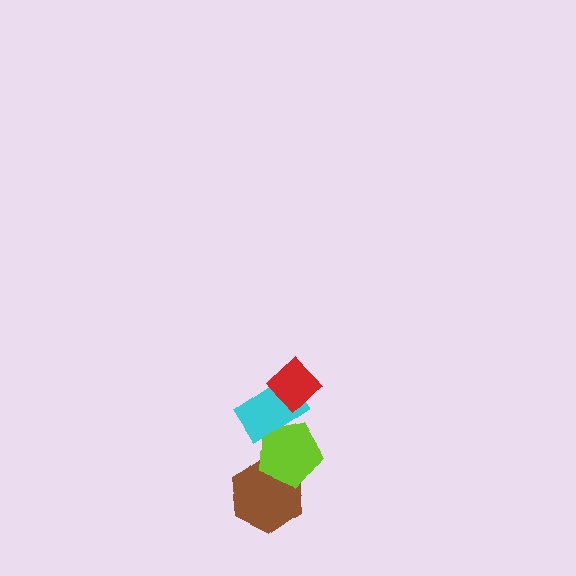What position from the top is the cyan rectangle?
The cyan rectangle is 2nd from the top.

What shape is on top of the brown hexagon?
The lime pentagon is on top of the brown hexagon.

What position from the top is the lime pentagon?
The lime pentagon is 3rd from the top.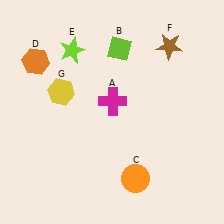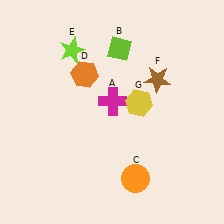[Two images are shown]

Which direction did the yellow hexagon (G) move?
The yellow hexagon (G) moved right.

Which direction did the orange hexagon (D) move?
The orange hexagon (D) moved right.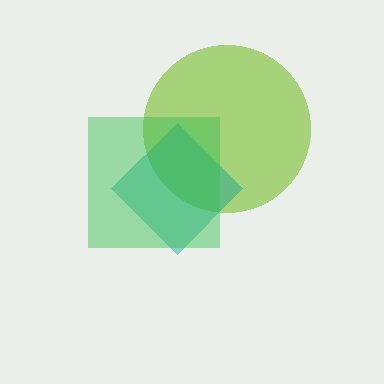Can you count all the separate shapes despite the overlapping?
Yes, there are 3 separate shapes.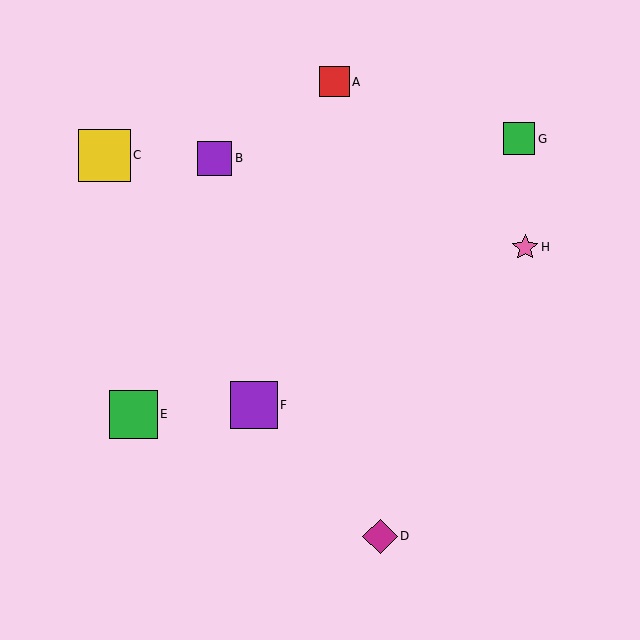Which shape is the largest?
The yellow square (labeled C) is the largest.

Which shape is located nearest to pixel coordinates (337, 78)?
The red square (labeled A) at (334, 82) is nearest to that location.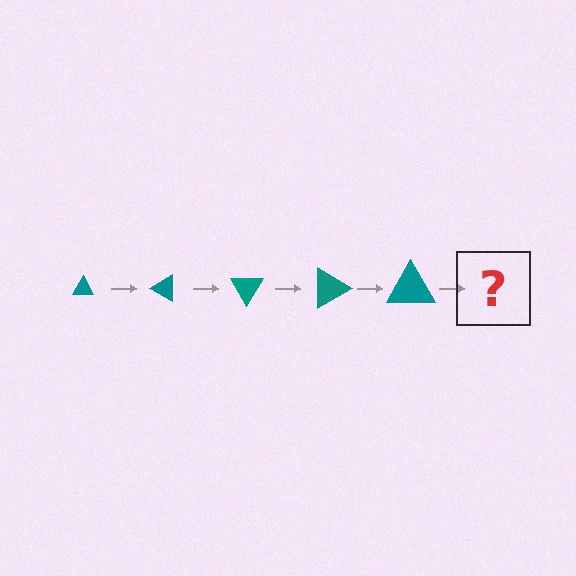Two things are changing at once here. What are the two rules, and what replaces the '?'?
The two rules are that the triangle grows larger each step and it rotates 30 degrees each step. The '?' should be a triangle, larger than the previous one and rotated 150 degrees from the start.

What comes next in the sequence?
The next element should be a triangle, larger than the previous one and rotated 150 degrees from the start.